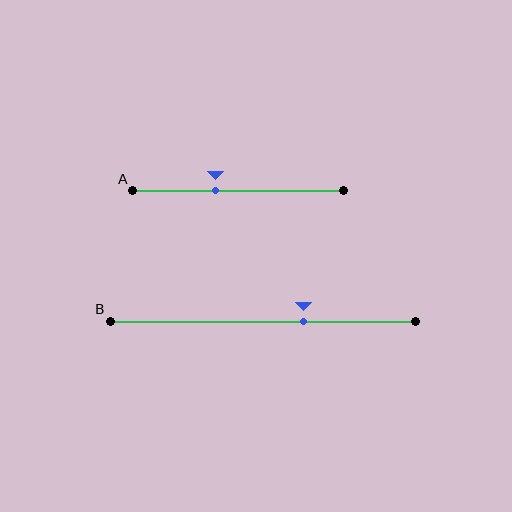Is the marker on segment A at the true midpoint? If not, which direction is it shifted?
No, the marker on segment A is shifted to the left by about 11% of the segment length.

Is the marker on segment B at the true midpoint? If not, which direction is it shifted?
No, the marker on segment B is shifted to the right by about 13% of the segment length.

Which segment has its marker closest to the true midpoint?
Segment A has its marker closest to the true midpoint.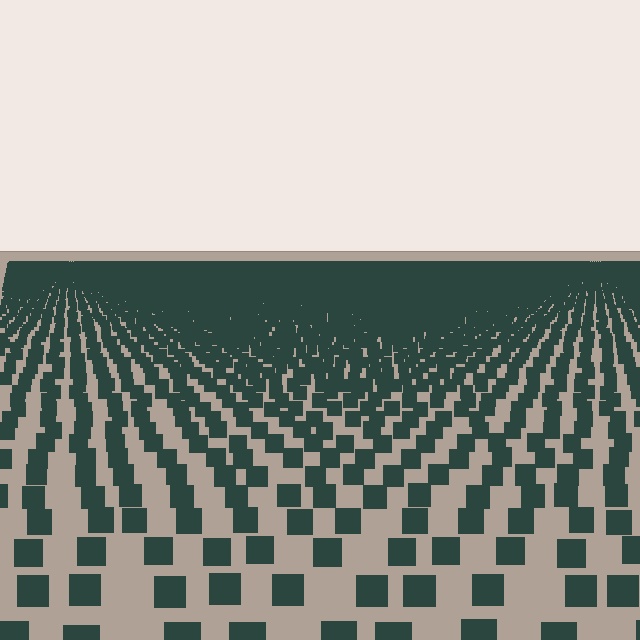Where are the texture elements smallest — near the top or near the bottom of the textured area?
Near the top.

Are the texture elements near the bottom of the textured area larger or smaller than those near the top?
Larger. Near the bottom, elements are closer to the viewer and appear at a bigger on-screen size.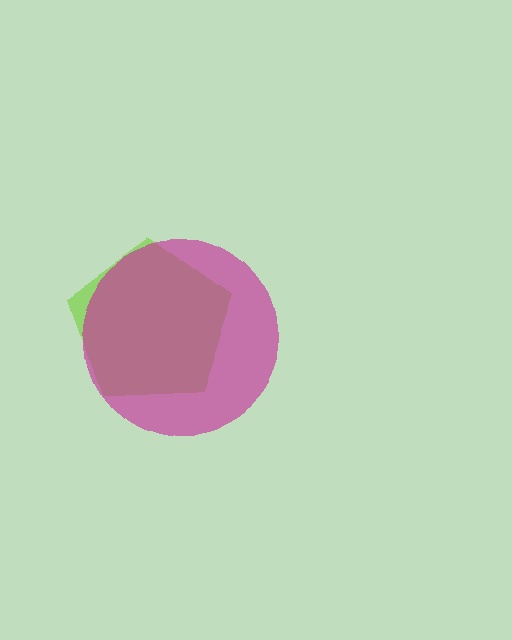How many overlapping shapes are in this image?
There are 2 overlapping shapes in the image.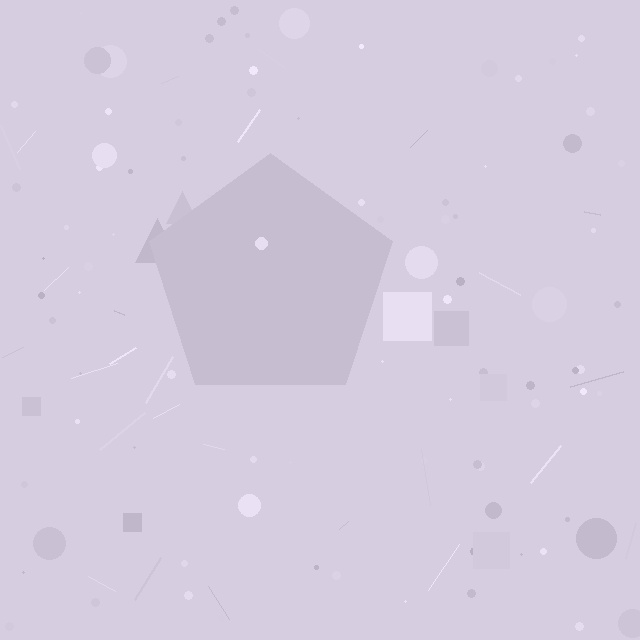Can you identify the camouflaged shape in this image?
The camouflaged shape is a pentagon.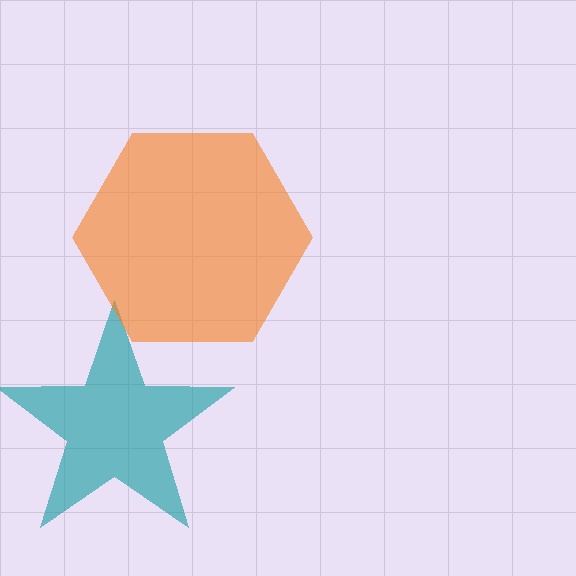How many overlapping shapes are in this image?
There are 2 overlapping shapes in the image.